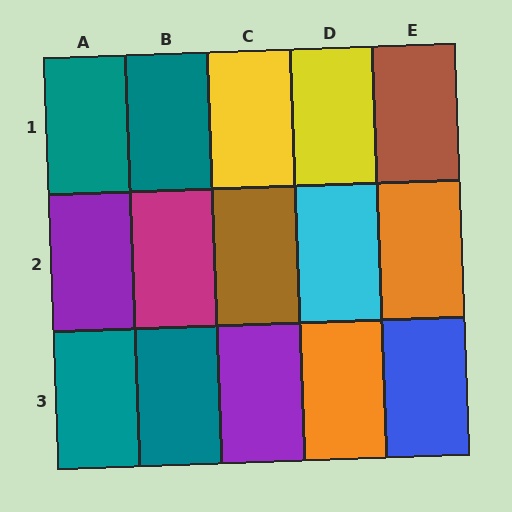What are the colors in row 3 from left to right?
Teal, teal, purple, orange, blue.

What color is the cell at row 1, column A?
Teal.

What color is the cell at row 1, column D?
Yellow.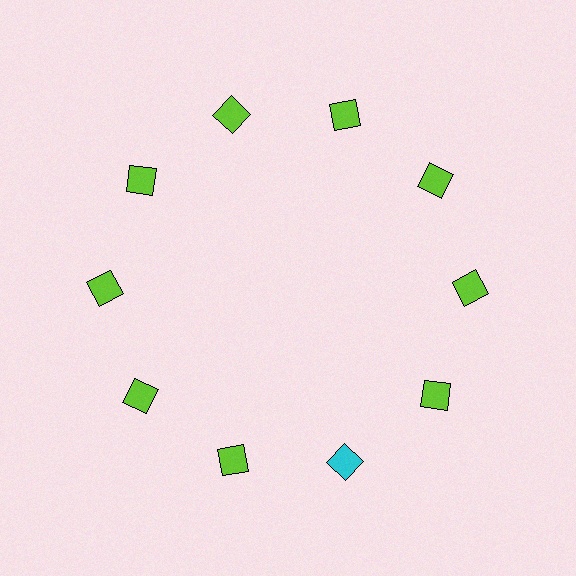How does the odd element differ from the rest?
It has a different color: cyan instead of lime.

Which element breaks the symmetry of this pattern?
The cyan square at roughly the 5 o'clock position breaks the symmetry. All other shapes are lime squares.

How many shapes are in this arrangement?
There are 10 shapes arranged in a ring pattern.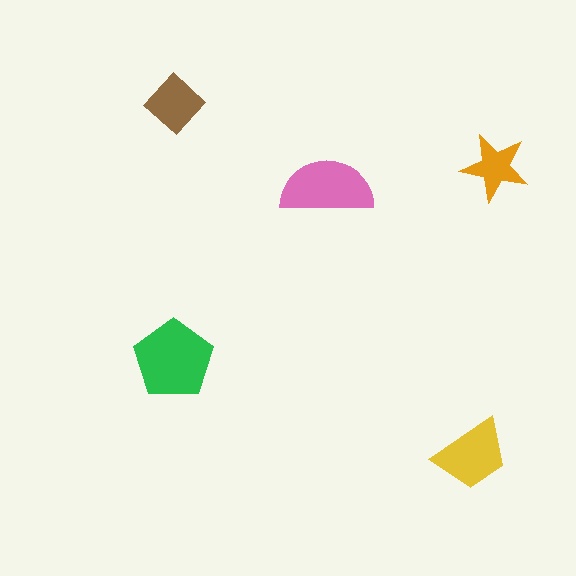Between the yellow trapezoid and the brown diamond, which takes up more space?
The yellow trapezoid.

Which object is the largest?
The green pentagon.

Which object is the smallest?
The orange star.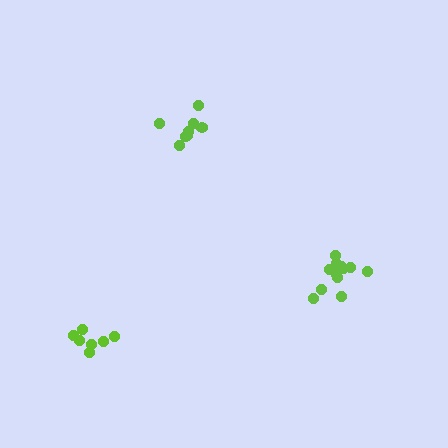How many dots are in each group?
Group 1: 8 dots, Group 2: 13 dots, Group 3: 7 dots (28 total).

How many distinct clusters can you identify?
There are 3 distinct clusters.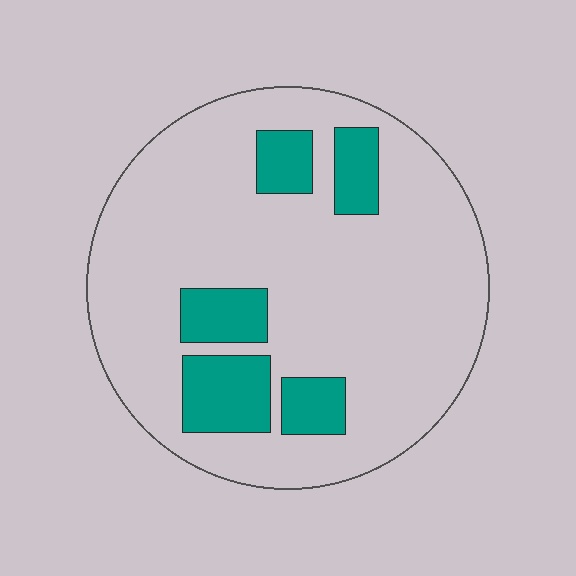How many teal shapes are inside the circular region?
5.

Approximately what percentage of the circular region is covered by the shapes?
Approximately 20%.